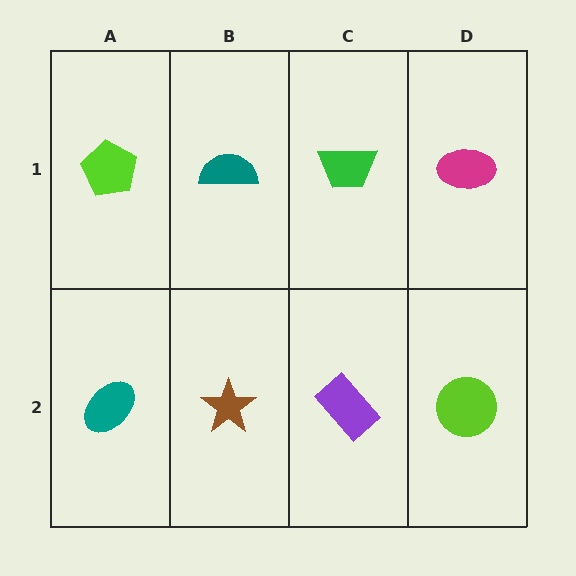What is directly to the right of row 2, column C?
A lime circle.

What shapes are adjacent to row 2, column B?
A teal semicircle (row 1, column B), a teal ellipse (row 2, column A), a purple rectangle (row 2, column C).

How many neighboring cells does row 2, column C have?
3.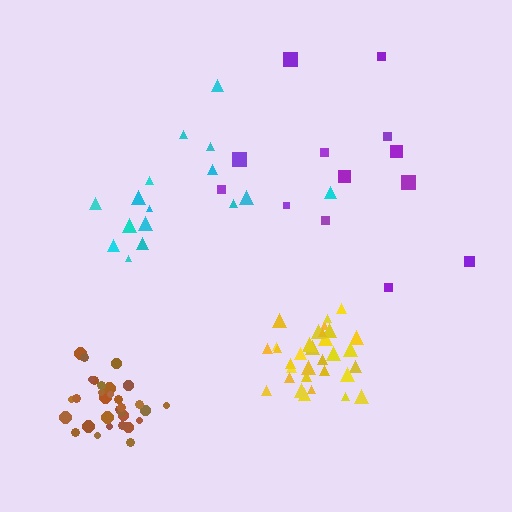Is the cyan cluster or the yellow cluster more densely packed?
Yellow.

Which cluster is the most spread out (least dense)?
Purple.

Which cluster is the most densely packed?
Yellow.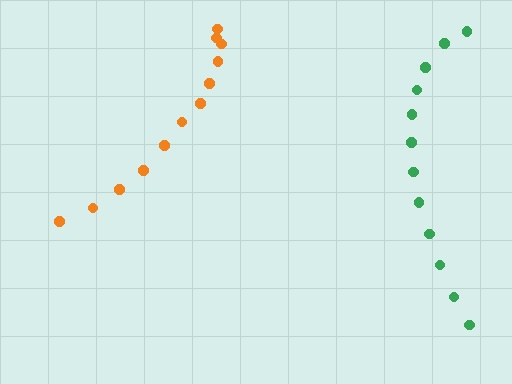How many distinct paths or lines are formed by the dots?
There are 2 distinct paths.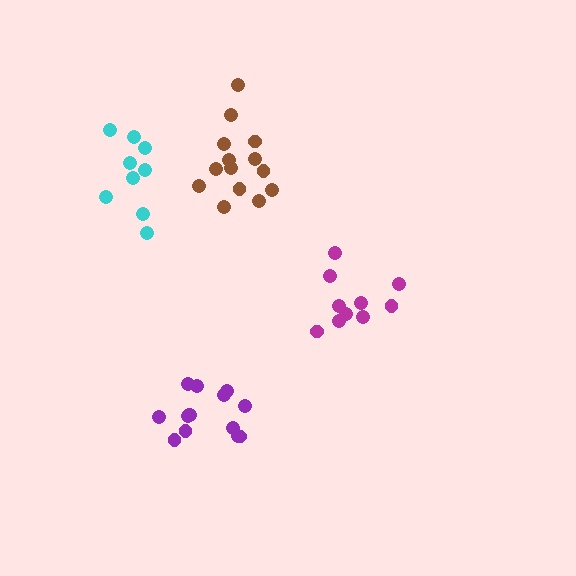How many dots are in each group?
Group 1: 10 dots, Group 2: 9 dots, Group 3: 14 dots, Group 4: 14 dots (47 total).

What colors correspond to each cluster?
The clusters are colored: magenta, cyan, brown, purple.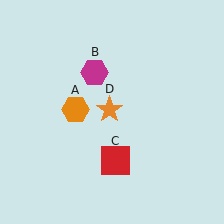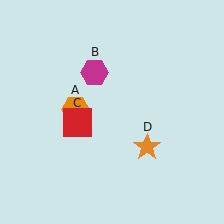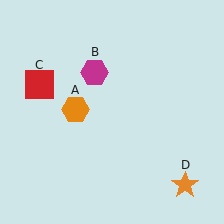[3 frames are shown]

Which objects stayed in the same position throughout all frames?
Orange hexagon (object A) and magenta hexagon (object B) remained stationary.